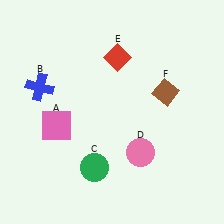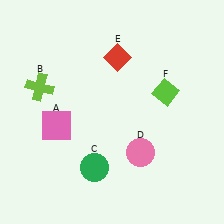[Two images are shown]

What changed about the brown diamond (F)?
In Image 1, F is brown. In Image 2, it changed to lime.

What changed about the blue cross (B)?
In Image 1, B is blue. In Image 2, it changed to lime.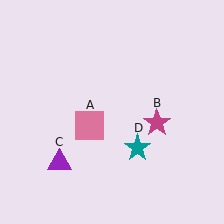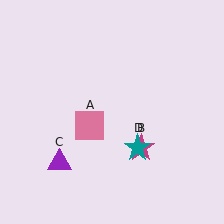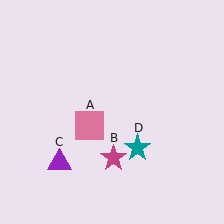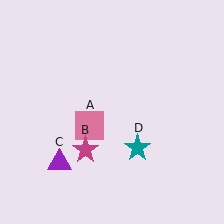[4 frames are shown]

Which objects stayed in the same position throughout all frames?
Pink square (object A) and purple triangle (object C) and teal star (object D) remained stationary.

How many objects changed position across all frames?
1 object changed position: magenta star (object B).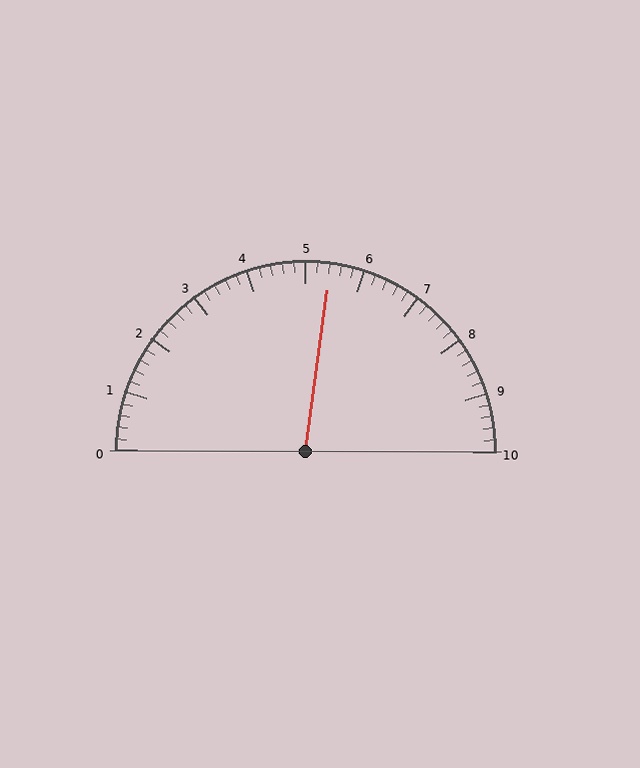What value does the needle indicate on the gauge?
The needle indicates approximately 5.4.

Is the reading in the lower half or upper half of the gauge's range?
The reading is in the upper half of the range (0 to 10).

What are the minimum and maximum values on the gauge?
The gauge ranges from 0 to 10.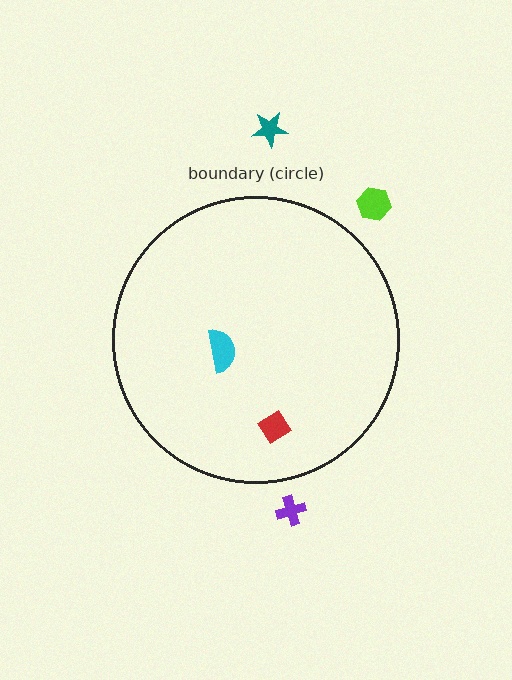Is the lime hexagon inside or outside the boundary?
Outside.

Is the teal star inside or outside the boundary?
Outside.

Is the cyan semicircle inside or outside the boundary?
Inside.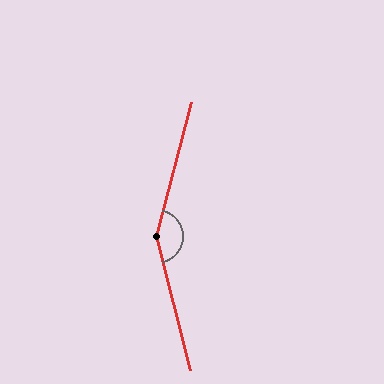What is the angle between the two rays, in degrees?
Approximately 151 degrees.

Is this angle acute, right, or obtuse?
It is obtuse.